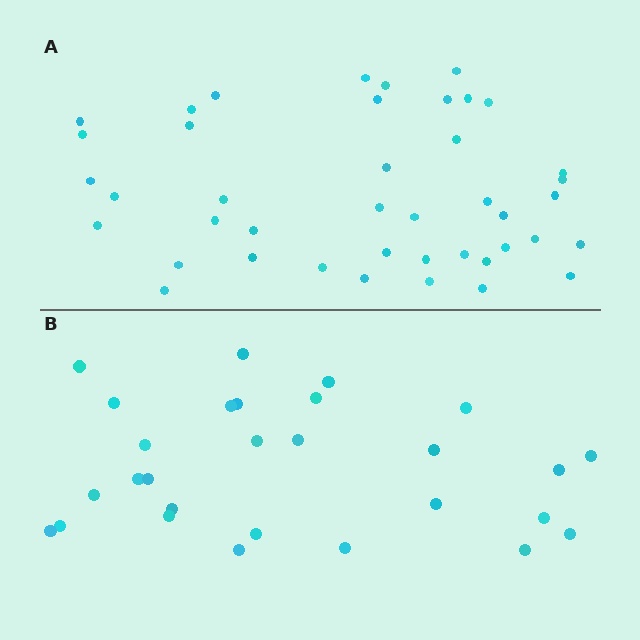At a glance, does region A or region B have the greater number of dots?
Region A (the top region) has more dots.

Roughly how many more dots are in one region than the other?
Region A has approximately 15 more dots than region B.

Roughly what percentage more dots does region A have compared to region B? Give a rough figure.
About 50% more.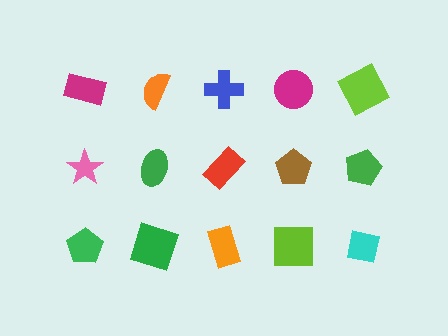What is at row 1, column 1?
A magenta rectangle.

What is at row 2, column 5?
A green pentagon.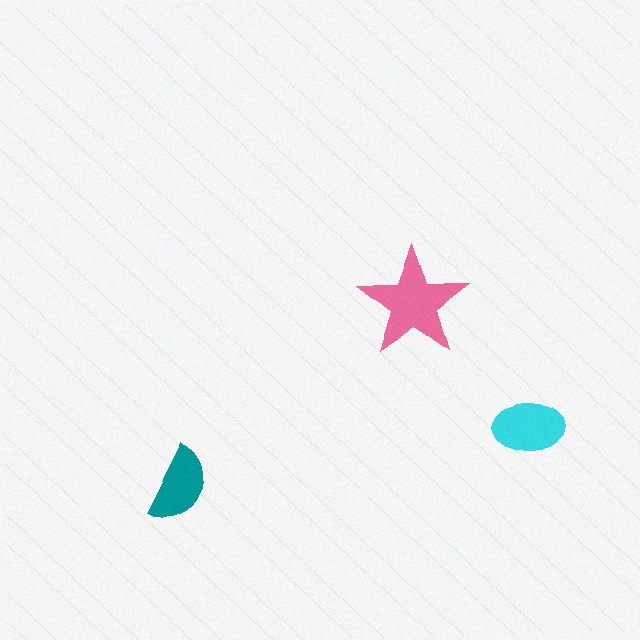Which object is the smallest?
The teal semicircle.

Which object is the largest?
The pink star.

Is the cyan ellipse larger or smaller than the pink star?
Smaller.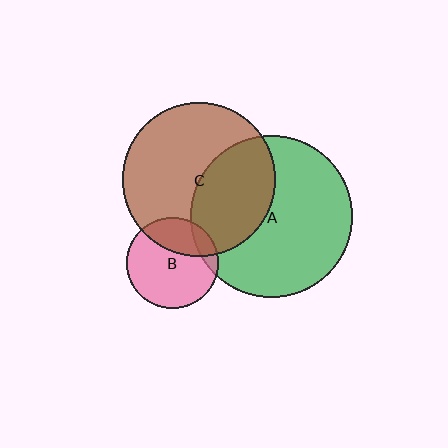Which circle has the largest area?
Circle A (green).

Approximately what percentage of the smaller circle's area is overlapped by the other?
Approximately 30%.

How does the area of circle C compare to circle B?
Approximately 2.8 times.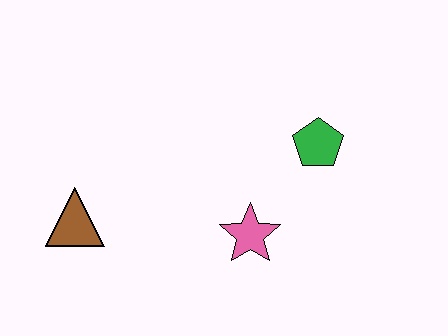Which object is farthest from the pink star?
The brown triangle is farthest from the pink star.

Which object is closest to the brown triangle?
The pink star is closest to the brown triangle.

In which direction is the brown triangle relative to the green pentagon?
The brown triangle is to the left of the green pentagon.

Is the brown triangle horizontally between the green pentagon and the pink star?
No